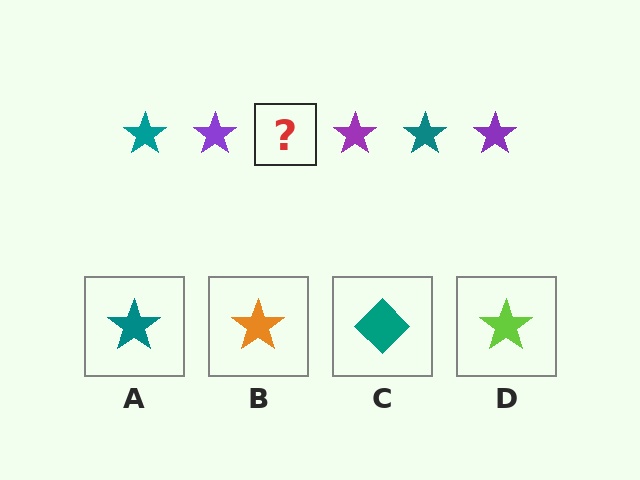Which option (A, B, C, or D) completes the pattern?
A.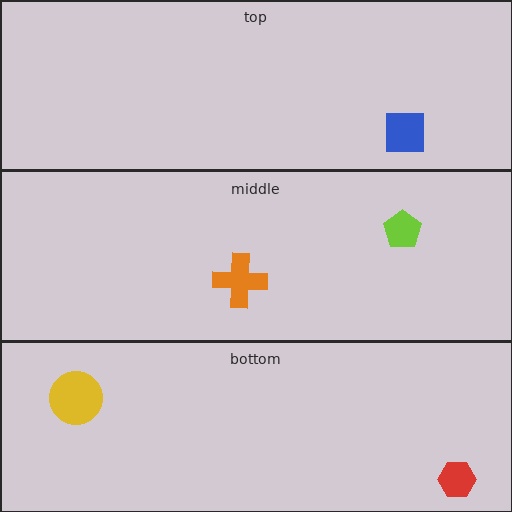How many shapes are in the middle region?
2.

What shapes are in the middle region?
The orange cross, the lime pentagon.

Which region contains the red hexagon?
The bottom region.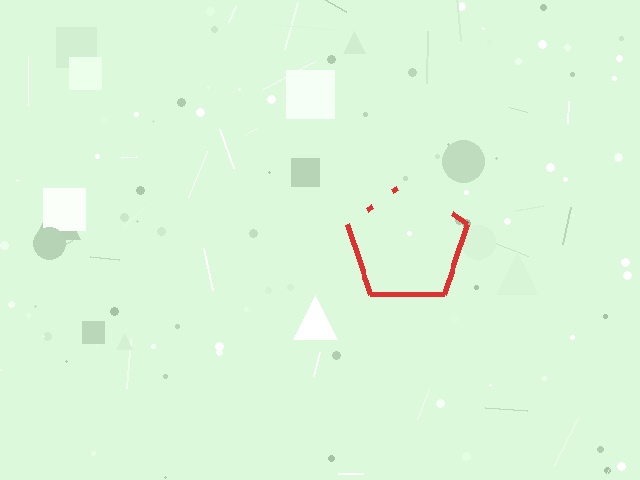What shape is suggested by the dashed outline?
The dashed outline suggests a pentagon.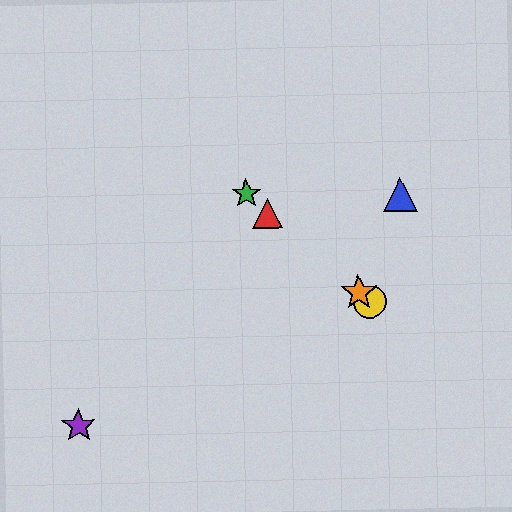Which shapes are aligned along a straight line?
The red triangle, the green star, the yellow circle, the orange star are aligned along a straight line.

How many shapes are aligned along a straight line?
4 shapes (the red triangle, the green star, the yellow circle, the orange star) are aligned along a straight line.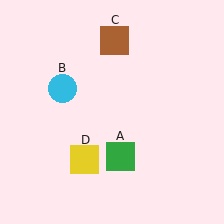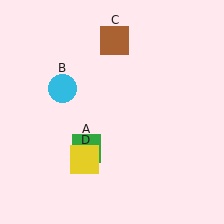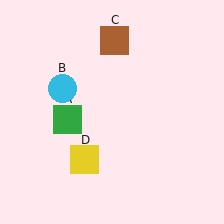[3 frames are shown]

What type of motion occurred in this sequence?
The green square (object A) rotated clockwise around the center of the scene.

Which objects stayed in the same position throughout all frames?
Cyan circle (object B) and brown square (object C) and yellow square (object D) remained stationary.